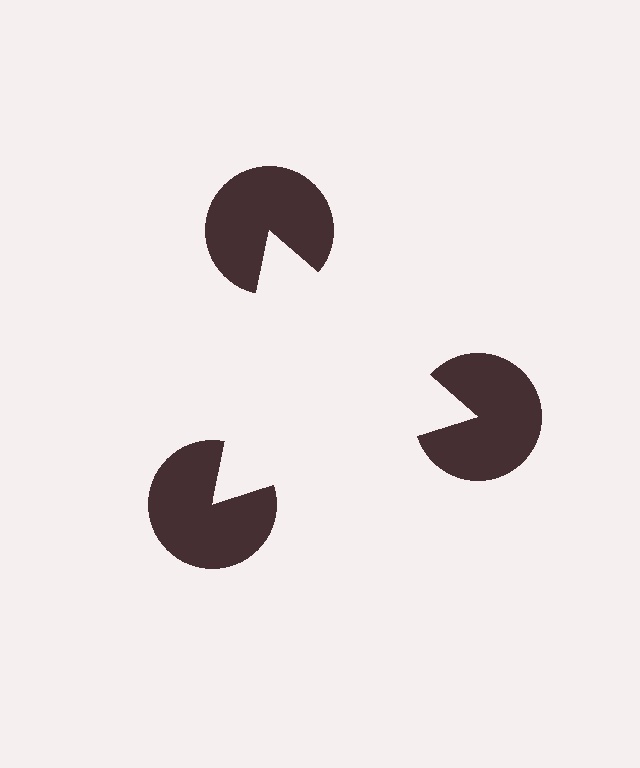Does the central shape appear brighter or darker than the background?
It typically appears slightly brighter than the background, even though no actual brightness change is drawn.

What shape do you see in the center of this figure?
An illusory triangle — its edges are inferred from the aligned wedge cuts in the pac-man discs, not physically drawn.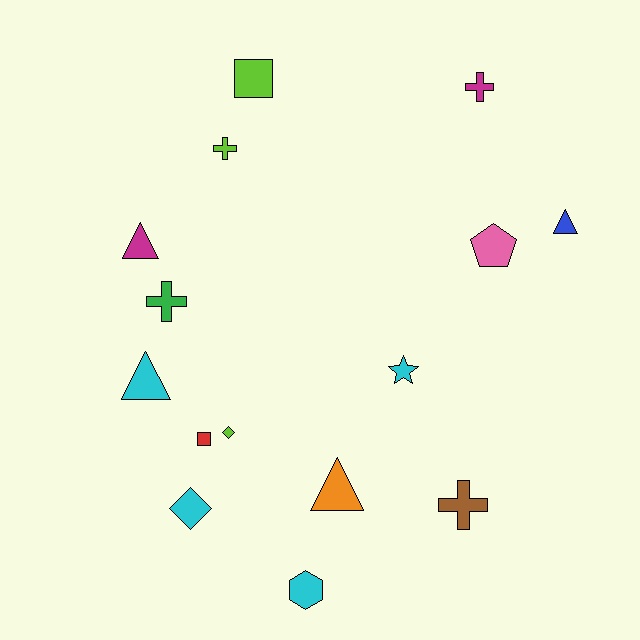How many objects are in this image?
There are 15 objects.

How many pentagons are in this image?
There is 1 pentagon.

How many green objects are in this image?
There is 1 green object.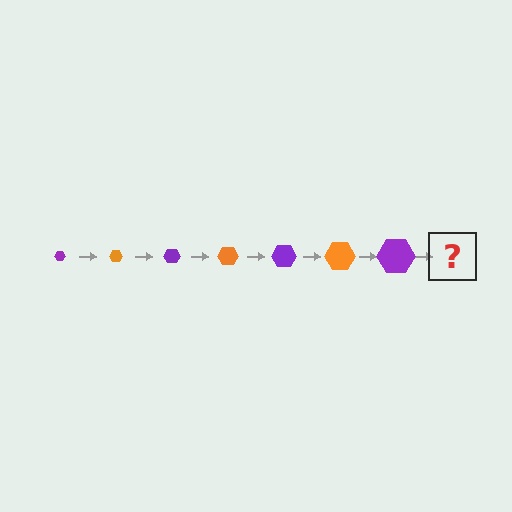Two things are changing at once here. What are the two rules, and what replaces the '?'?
The two rules are that the hexagon grows larger each step and the color cycles through purple and orange. The '?' should be an orange hexagon, larger than the previous one.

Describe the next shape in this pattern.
It should be an orange hexagon, larger than the previous one.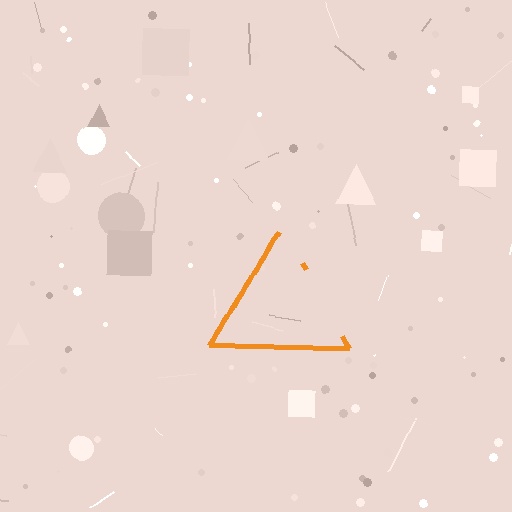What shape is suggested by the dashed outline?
The dashed outline suggests a triangle.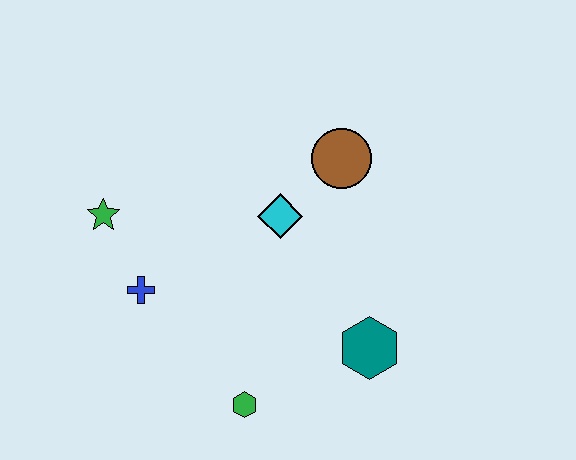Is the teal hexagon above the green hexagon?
Yes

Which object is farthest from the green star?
The teal hexagon is farthest from the green star.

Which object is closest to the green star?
The blue cross is closest to the green star.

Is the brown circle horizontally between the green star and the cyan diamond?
No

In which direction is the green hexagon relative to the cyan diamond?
The green hexagon is below the cyan diamond.